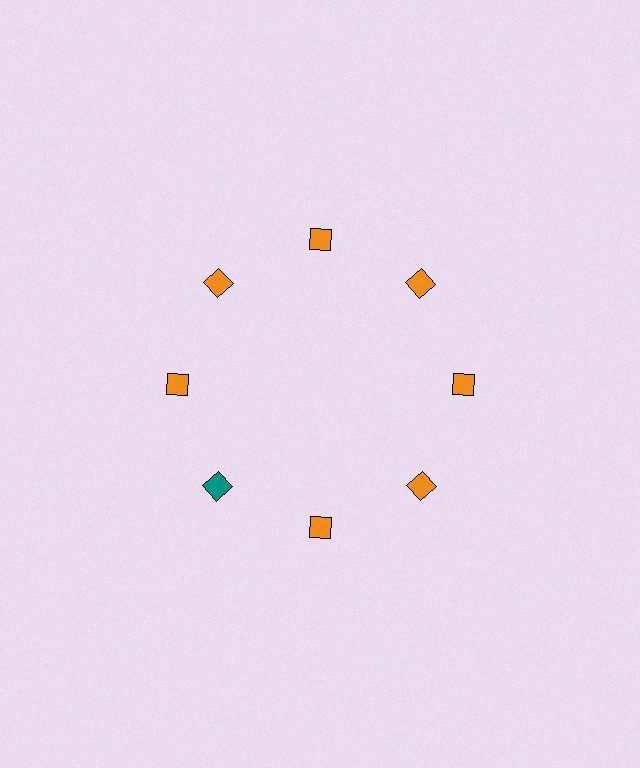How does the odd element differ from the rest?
It has a different color: teal instead of orange.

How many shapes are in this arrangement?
There are 8 shapes arranged in a ring pattern.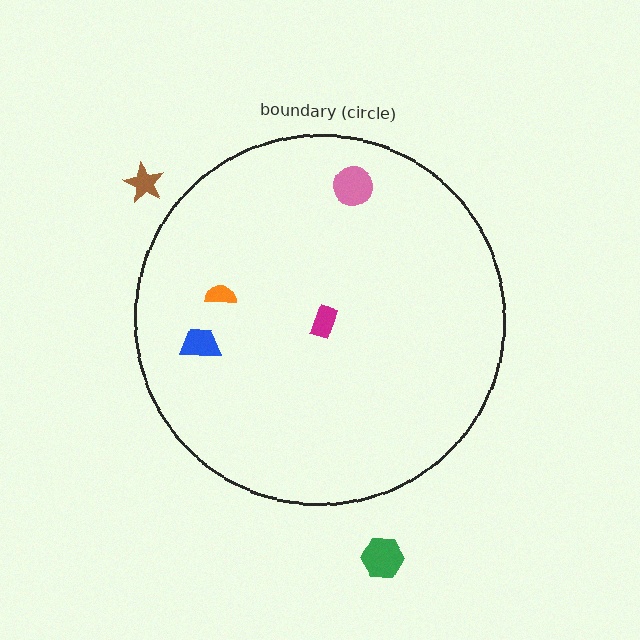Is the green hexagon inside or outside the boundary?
Outside.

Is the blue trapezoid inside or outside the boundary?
Inside.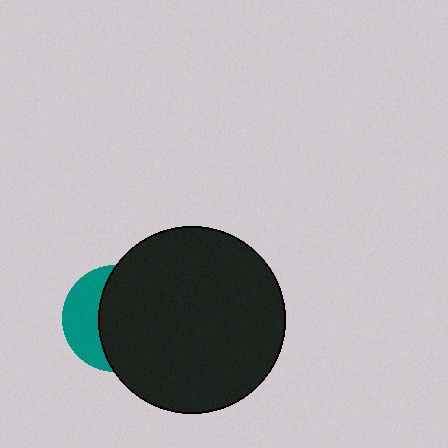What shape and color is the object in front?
The object in front is a black circle.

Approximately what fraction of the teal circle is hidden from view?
Roughly 64% of the teal circle is hidden behind the black circle.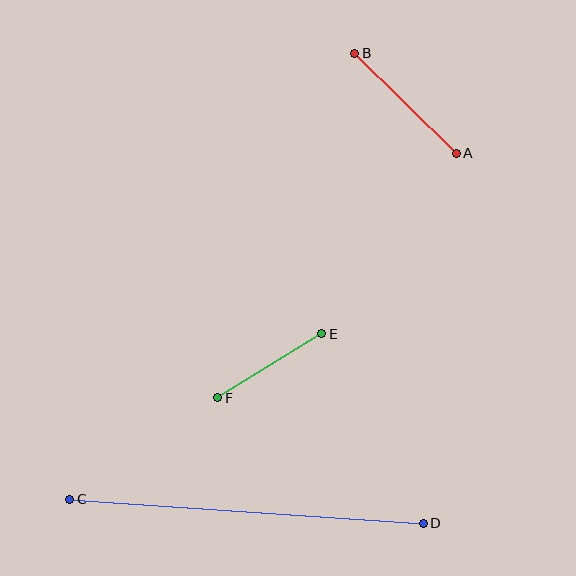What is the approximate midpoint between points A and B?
The midpoint is at approximately (405, 103) pixels.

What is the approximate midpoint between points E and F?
The midpoint is at approximately (270, 366) pixels.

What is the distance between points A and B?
The distance is approximately 142 pixels.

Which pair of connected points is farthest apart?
Points C and D are farthest apart.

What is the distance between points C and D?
The distance is approximately 354 pixels.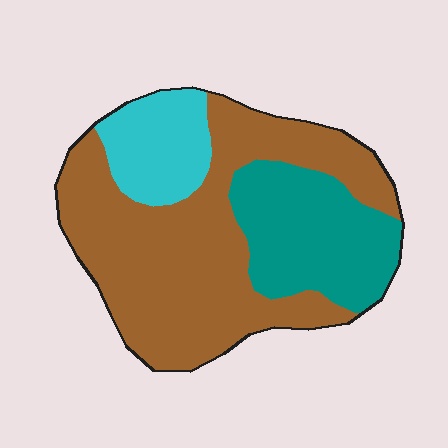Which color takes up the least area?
Cyan, at roughly 15%.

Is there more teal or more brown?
Brown.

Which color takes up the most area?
Brown, at roughly 60%.